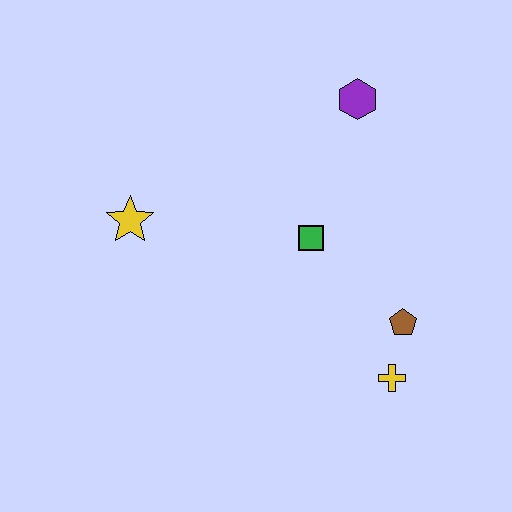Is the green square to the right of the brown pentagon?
No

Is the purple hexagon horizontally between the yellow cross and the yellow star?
Yes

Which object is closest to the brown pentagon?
The yellow cross is closest to the brown pentagon.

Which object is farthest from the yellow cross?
The yellow star is farthest from the yellow cross.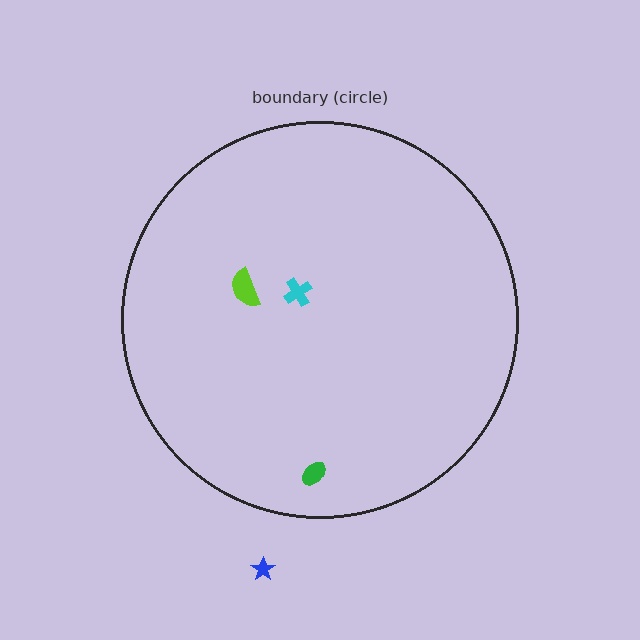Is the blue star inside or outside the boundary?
Outside.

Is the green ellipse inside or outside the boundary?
Inside.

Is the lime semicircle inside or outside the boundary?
Inside.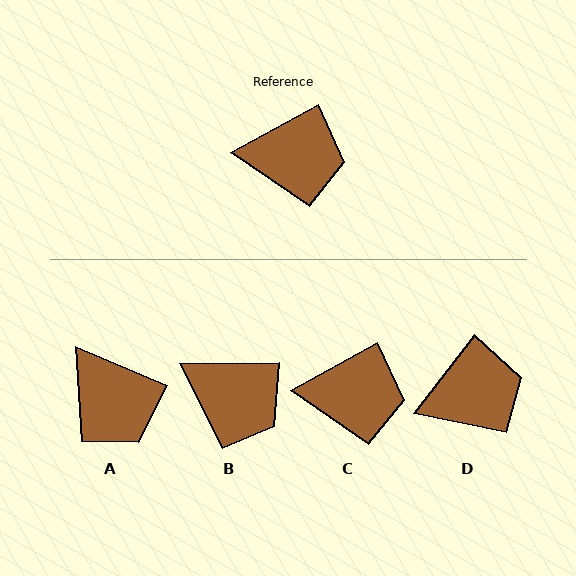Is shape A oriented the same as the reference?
No, it is off by about 52 degrees.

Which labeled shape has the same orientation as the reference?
C.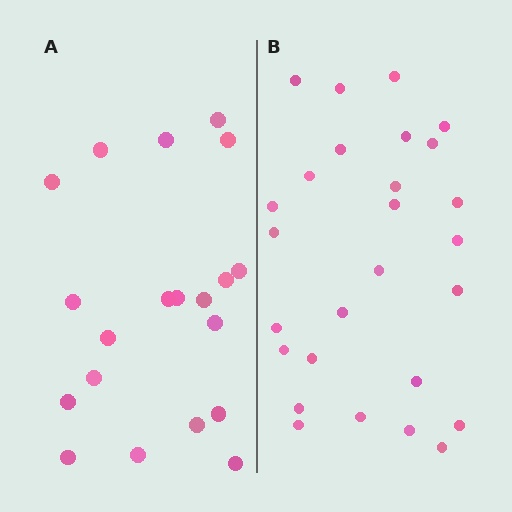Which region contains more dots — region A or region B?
Region B (the right region) has more dots.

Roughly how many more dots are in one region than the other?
Region B has roughly 8 or so more dots than region A.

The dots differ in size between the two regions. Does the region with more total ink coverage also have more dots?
No. Region A has more total ink coverage because its dots are larger, but region B actually contains more individual dots. Total area can be misleading — the number of items is what matters here.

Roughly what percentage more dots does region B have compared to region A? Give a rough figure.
About 35% more.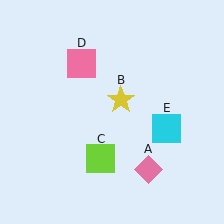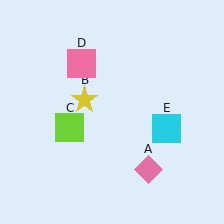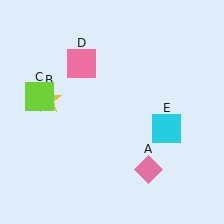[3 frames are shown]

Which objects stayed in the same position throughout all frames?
Pink diamond (object A) and pink square (object D) and cyan square (object E) remained stationary.